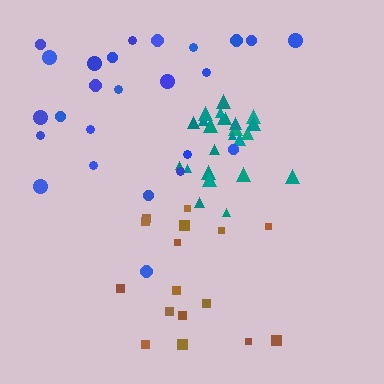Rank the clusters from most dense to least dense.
teal, blue, brown.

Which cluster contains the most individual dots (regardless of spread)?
Blue (25).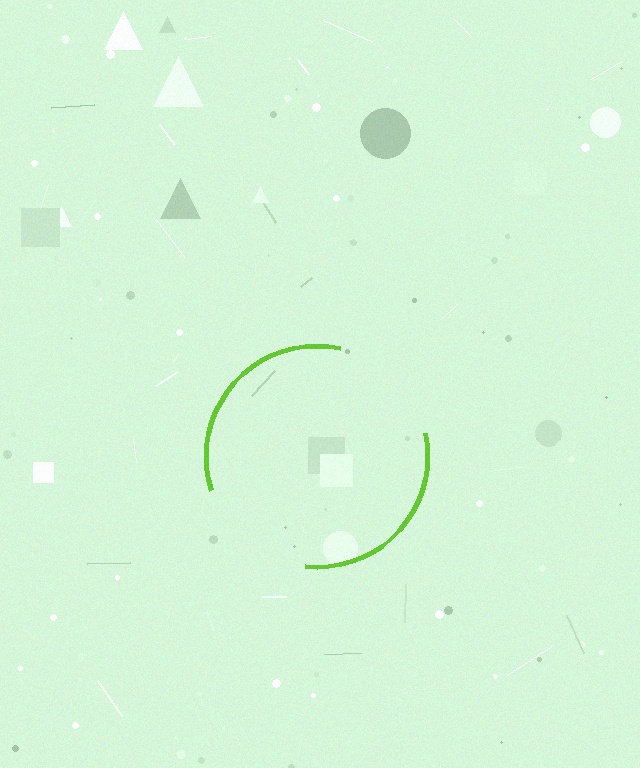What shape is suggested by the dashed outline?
The dashed outline suggests a circle.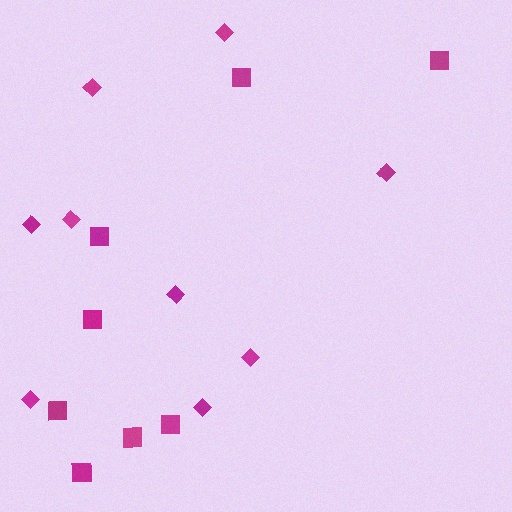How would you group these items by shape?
There are 2 groups: one group of diamonds (9) and one group of squares (8).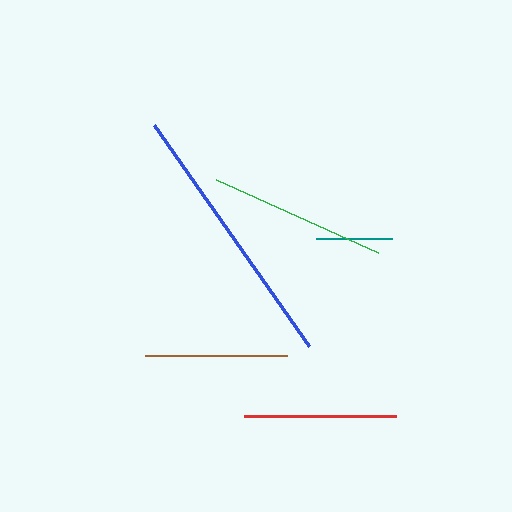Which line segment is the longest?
The blue line is the longest at approximately 270 pixels.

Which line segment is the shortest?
The teal line is the shortest at approximately 77 pixels.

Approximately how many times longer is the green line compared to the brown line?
The green line is approximately 1.3 times the length of the brown line.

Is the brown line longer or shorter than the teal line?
The brown line is longer than the teal line.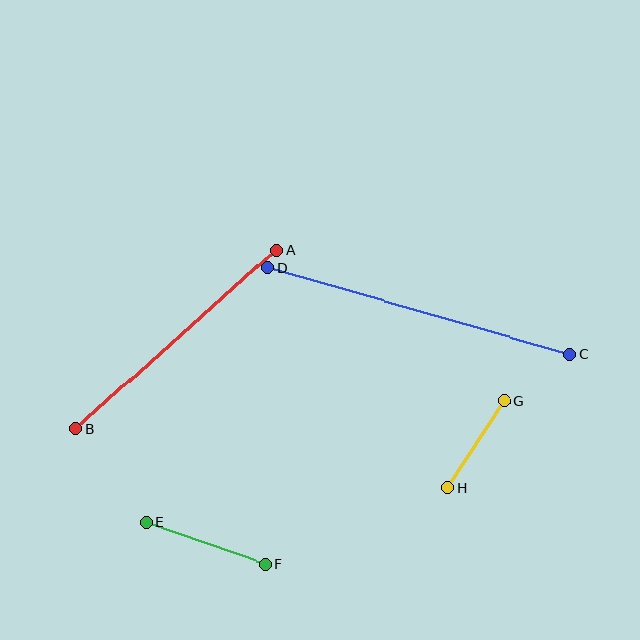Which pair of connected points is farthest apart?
Points C and D are farthest apart.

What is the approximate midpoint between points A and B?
The midpoint is at approximately (176, 339) pixels.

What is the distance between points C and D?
The distance is approximately 313 pixels.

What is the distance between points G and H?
The distance is approximately 104 pixels.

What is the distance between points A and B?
The distance is approximately 269 pixels.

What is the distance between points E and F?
The distance is approximately 126 pixels.